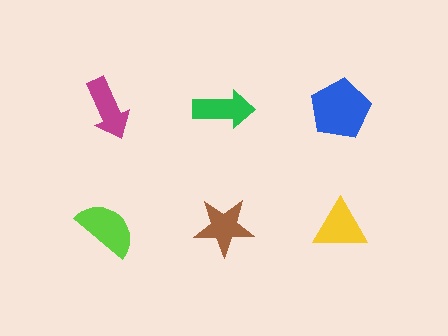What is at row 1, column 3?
A blue pentagon.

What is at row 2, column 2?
A brown star.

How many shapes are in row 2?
3 shapes.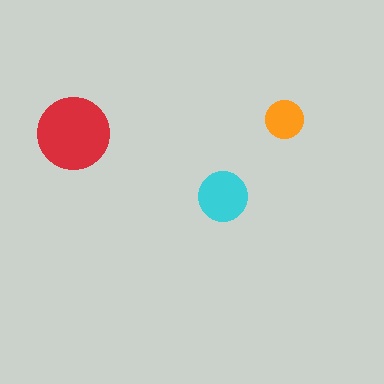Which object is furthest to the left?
The red circle is leftmost.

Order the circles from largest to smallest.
the red one, the cyan one, the orange one.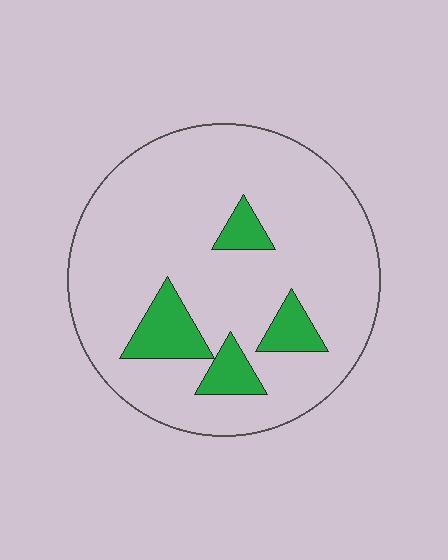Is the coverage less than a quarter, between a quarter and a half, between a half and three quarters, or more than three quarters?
Less than a quarter.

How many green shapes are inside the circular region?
4.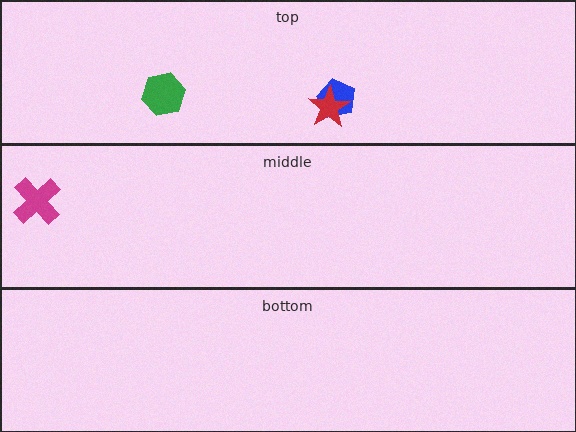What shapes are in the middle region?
The magenta cross.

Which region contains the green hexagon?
The top region.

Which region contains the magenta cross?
The middle region.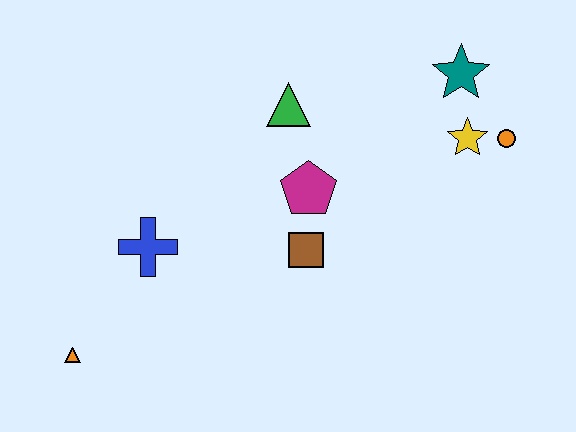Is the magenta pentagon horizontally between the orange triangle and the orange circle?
Yes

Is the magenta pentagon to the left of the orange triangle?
No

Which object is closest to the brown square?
The magenta pentagon is closest to the brown square.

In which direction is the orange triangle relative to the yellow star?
The orange triangle is to the left of the yellow star.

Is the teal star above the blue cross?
Yes